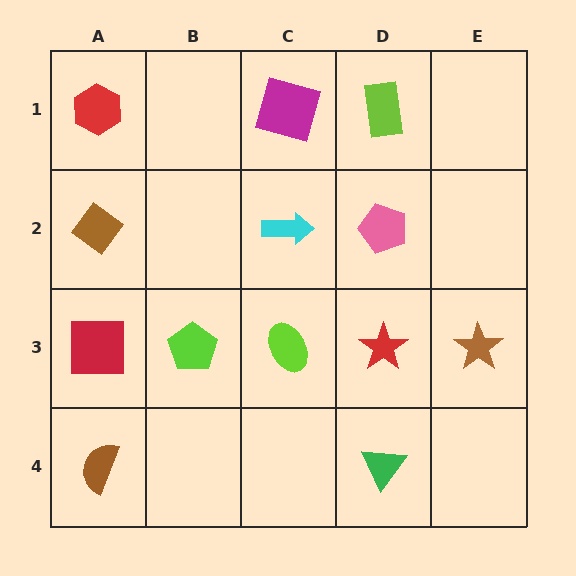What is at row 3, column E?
A brown star.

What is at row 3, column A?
A red square.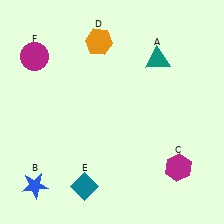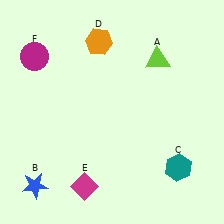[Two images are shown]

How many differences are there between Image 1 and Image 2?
There are 3 differences between the two images.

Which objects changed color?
A changed from teal to lime. C changed from magenta to teal. E changed from teal to magenta.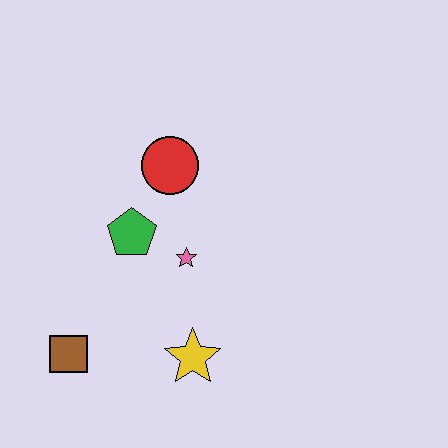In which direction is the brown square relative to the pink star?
The brown square is to the left of the pink star.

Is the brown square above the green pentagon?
No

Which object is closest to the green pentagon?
The pink star is closest to the green pentagon.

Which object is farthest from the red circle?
The brown square is farthest from the red circle.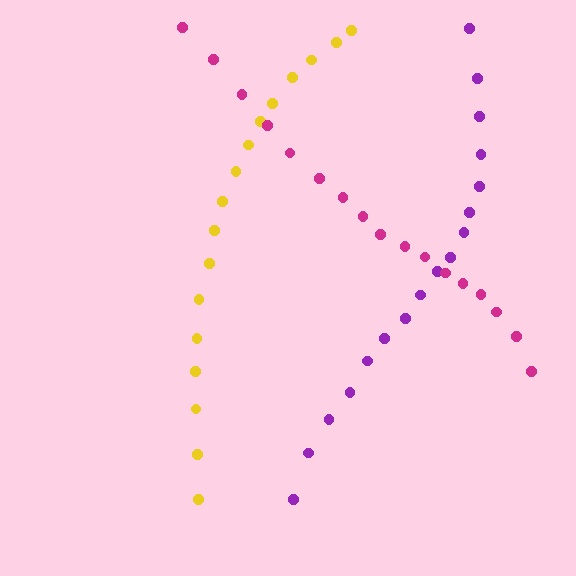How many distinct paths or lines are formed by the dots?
There are 3 distinct paths.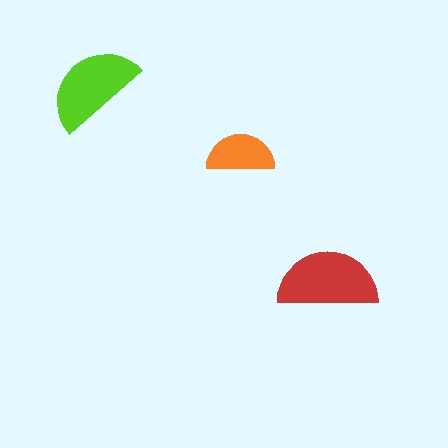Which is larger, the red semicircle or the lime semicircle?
The red one.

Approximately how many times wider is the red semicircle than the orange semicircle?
About 1.5 times wider.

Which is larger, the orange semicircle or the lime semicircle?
The lime one.